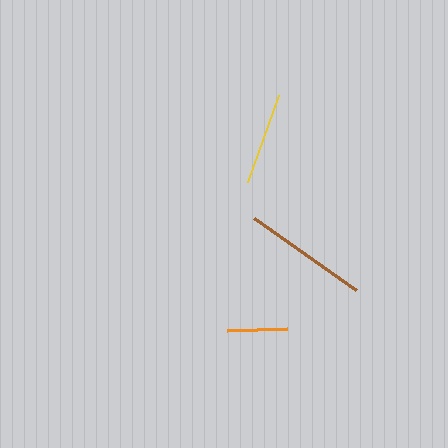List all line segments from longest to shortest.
From longest to shortest: brown, yellow, orange.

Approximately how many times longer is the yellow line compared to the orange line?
The yellow line is approximately 1.5 times the length of the orange line.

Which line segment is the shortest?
The orange line is the shortest at approximately 60 pixels.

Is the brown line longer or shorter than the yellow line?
The brown line is longer than the yellow line.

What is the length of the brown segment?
The brown segment is approximately 125 pixels long.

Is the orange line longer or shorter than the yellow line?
The yellow line is longer than the orange line.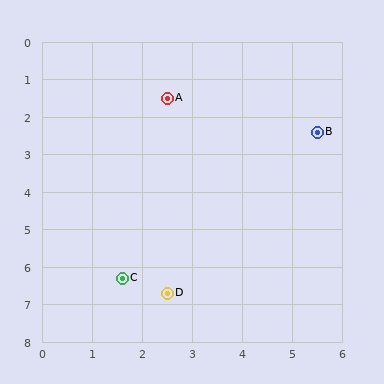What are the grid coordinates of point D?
Point D is at approximately (2.5, 6.7).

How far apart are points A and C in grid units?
Points A and C are about 4.9 grid units apart.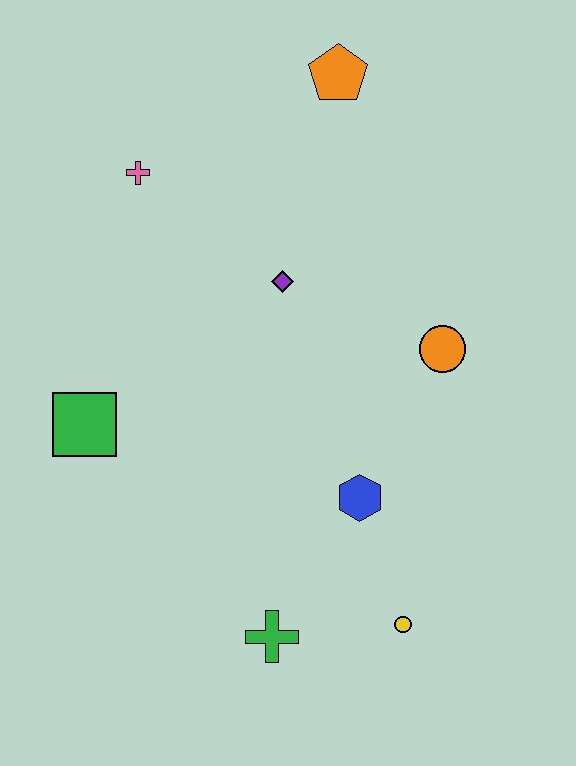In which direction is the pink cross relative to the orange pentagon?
The pink cross is to the left of the orange pentagon.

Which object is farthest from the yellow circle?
The orange pentagon is farthest from the yellow circle.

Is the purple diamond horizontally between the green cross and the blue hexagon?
Yes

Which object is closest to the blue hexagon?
The yellow circle is closest to the blue hexagon.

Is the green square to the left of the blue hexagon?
Yes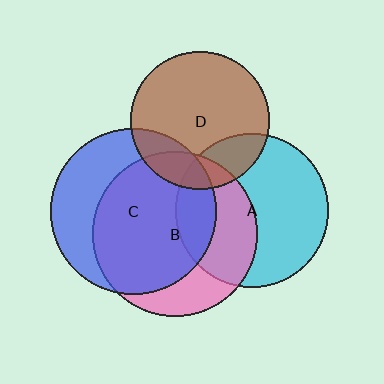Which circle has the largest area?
Circle C (blue).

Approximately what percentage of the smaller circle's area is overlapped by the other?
Approximately 20%.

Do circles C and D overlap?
Yes.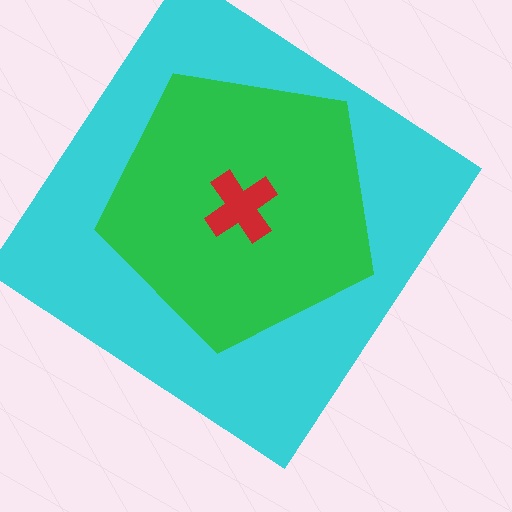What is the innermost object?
The red cross.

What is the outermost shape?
The cyan diamond.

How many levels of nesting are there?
3.